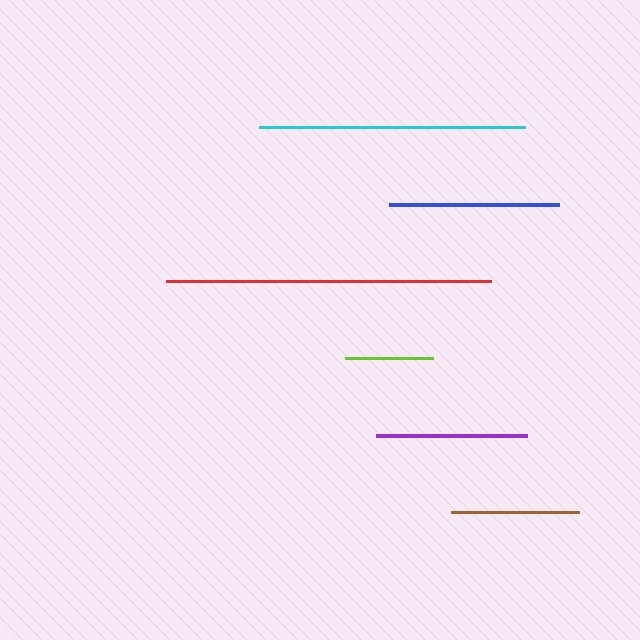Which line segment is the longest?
The red line is the longest at approximately 325 pixels.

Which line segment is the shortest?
The lime line is the shortest at approximately 87 pixels.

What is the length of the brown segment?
The brown segment is approximately 129 pixels long.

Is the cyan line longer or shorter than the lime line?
The cyan line is longer than the lime line.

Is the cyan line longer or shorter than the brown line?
The cyan line is longer than the brown line.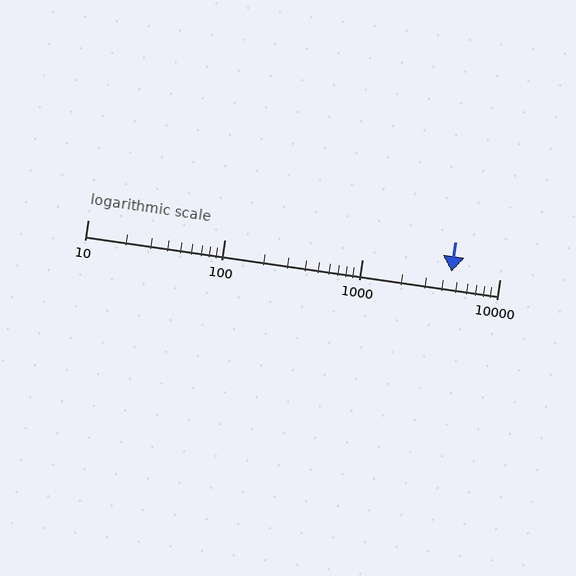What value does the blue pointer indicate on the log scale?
The pointer indicates approximately 4500.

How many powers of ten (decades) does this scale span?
The scale spans 3 decades, from 10 to 10000.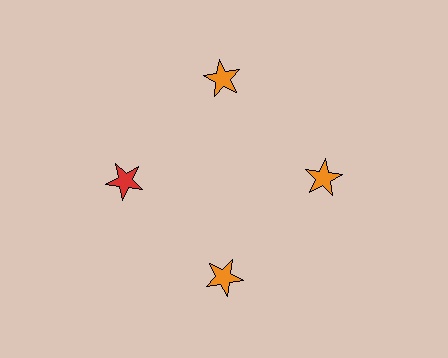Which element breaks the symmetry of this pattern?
The red star at roughly the 9 o'clock position breaks the symmetry. All other shapes are orange stars.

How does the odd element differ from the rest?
It has a different color: red instead of orange.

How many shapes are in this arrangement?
There are 4 shapes arranged in a ring pattern.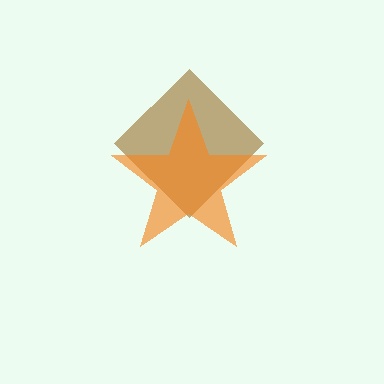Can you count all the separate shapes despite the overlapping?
Yes, there are 2 separate shapes.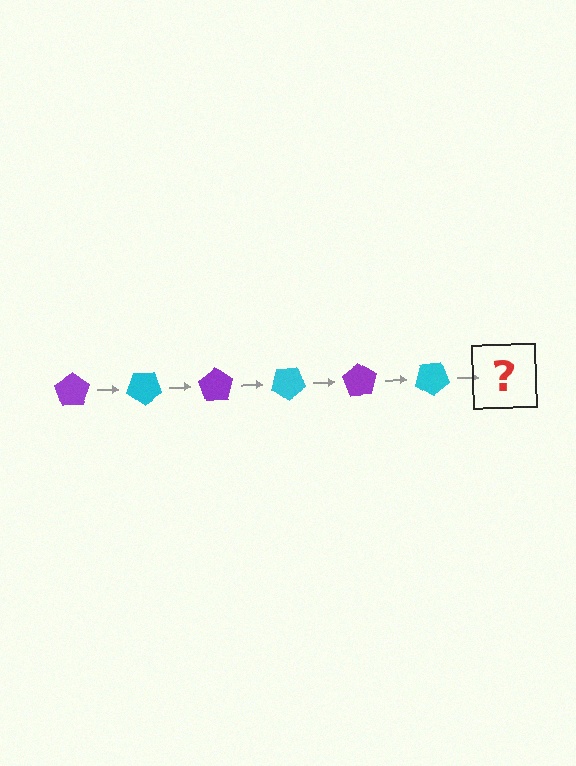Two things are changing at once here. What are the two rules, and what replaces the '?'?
The two rules are that it rotates 35 degrees each step and the color cycles through purple and cyan. The '?' should be a purple pentagon, rotated 210 degrees from the start.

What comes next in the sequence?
The next element should be a purple pentagon, rotated 210 degrees from the start.